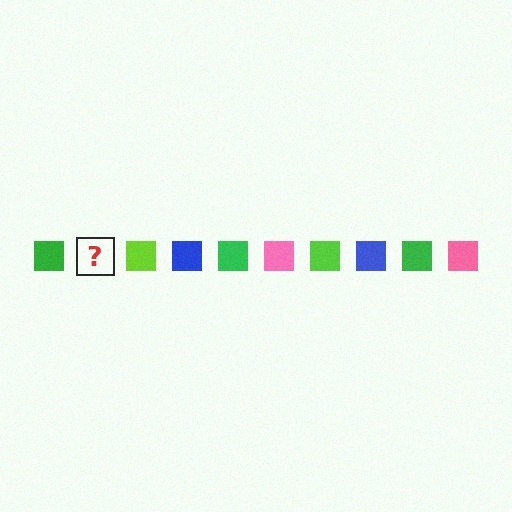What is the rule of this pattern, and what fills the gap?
The rule is that the pattern cycles through green, pink, lime, blue squares. The gap should be filled with a pink square.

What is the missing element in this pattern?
The missing element is a pink square.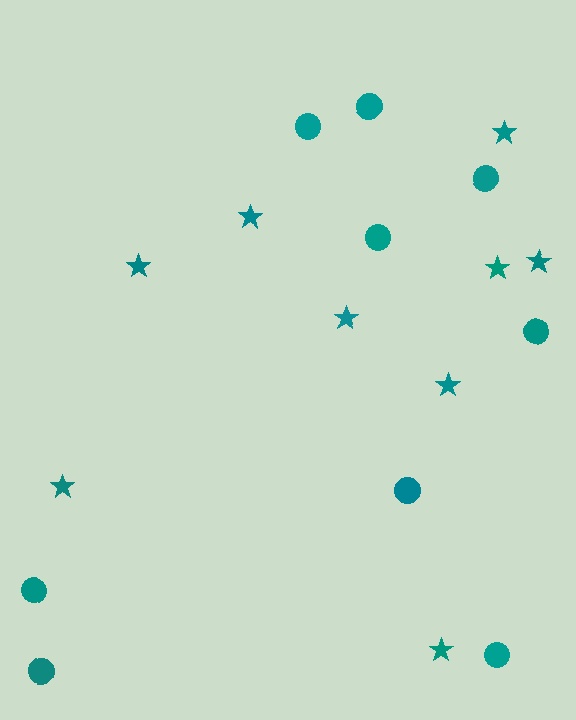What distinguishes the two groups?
There are 2 groups: one group of stars (9) and one group of circles (9).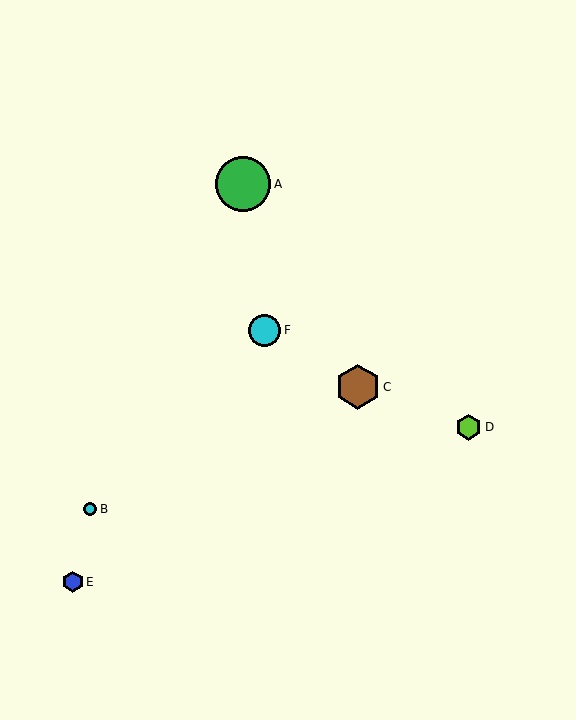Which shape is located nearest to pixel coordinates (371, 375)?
The brown hexagon (labeled C) at (358, 387) is nearest to that location.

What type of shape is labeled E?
Shape E is a blue hexagon.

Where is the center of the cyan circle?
The center of the cyan circle is at (265, 330).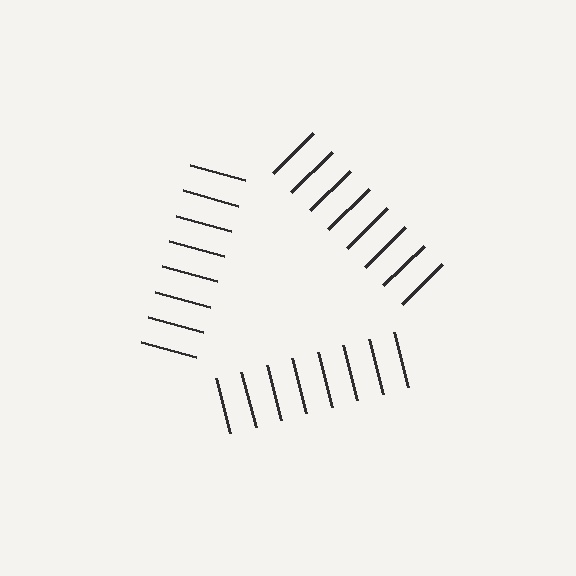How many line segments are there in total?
24 — 8 along each of the 3 edges.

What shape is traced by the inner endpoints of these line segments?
An illusory triangle — the line segments terminate on its edges but no continuous stroke is drawn.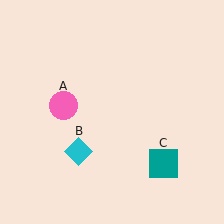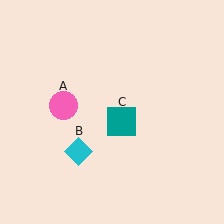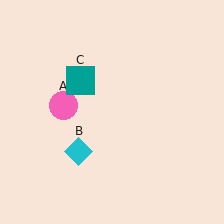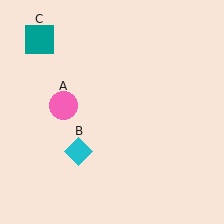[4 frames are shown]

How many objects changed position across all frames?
1 object changed position: teal square (object C).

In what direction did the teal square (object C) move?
The teal square (object C) moved up and to the left.